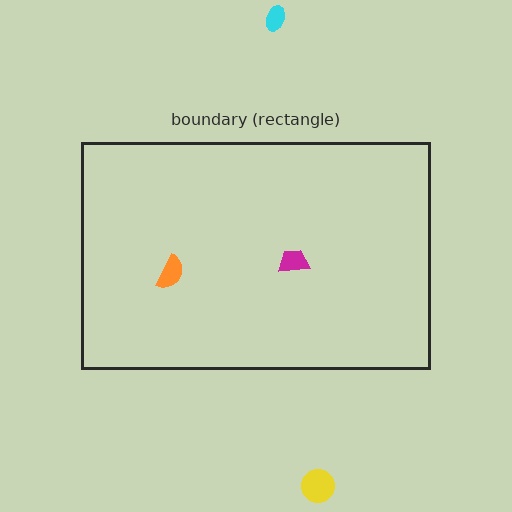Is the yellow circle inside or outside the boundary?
Outside.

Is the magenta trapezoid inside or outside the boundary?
Inside.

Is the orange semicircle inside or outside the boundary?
Inside.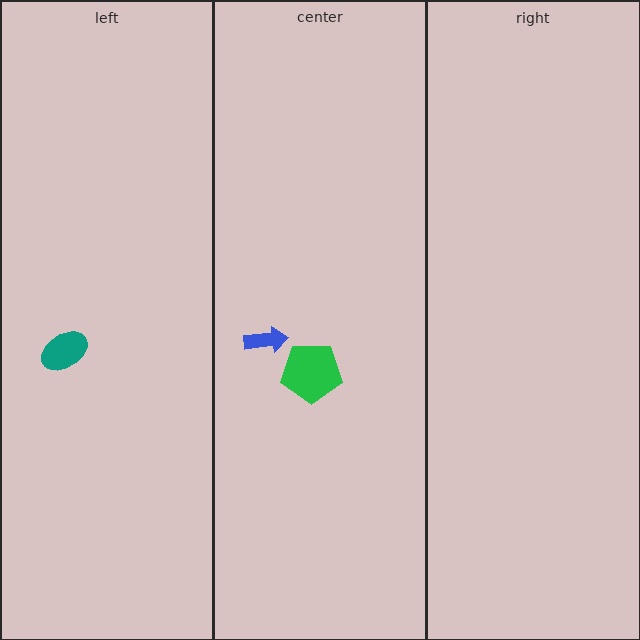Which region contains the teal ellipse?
The left region.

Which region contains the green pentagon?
The center region.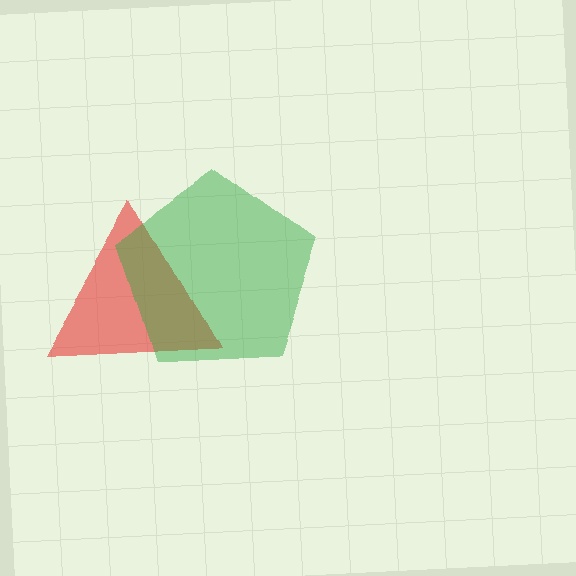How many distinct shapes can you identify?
There are 2 distinct shapes: a red triangle, a green pentagon.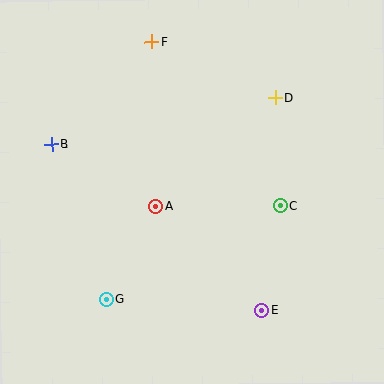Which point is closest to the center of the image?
Point A at (156, 207) is closest to the center.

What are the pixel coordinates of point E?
Point E is at (262, 311).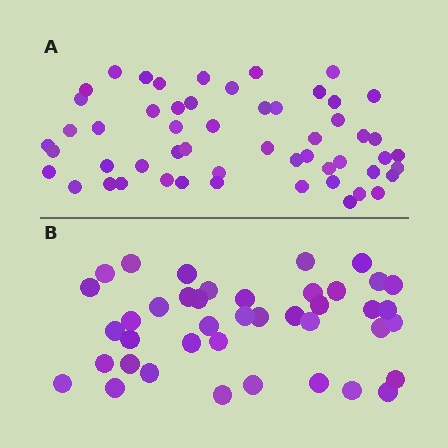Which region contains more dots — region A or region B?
Region A (the top region) has more dots.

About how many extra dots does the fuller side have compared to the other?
Region A has approximately 15 more dots than region B.